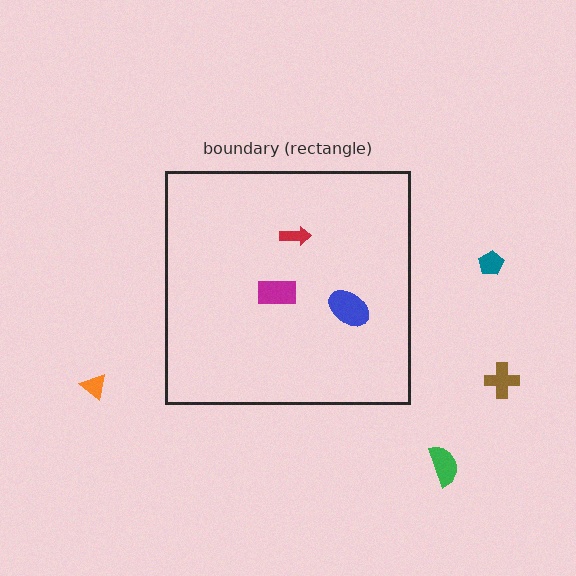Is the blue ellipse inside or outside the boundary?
Inside.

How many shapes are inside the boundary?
3 inside, 4 outside.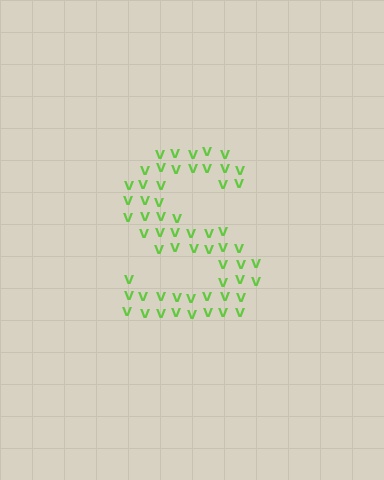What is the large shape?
The large shape is the letter S.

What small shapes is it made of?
It is made of small letter V's.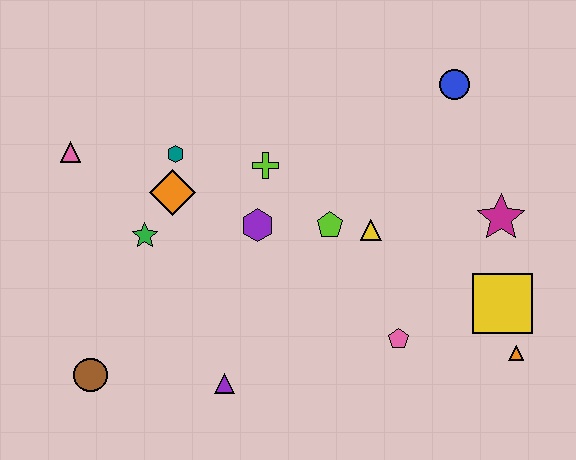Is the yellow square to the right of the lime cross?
Yes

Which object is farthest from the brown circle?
The blue circle is farthest from the brown circle.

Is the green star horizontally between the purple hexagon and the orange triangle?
No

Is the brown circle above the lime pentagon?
No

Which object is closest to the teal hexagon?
The orange diamond is closest to the teal hexagon.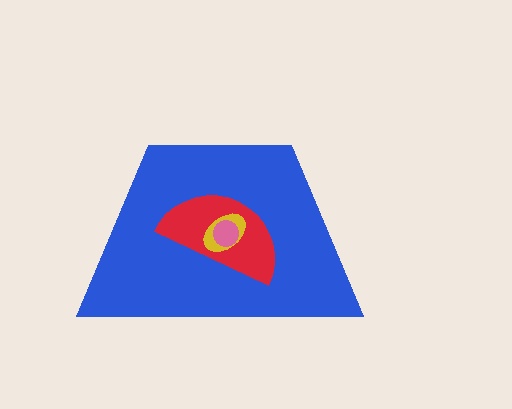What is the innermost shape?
The pink circle.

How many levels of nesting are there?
4.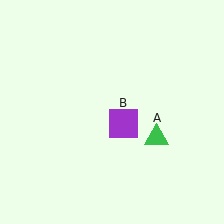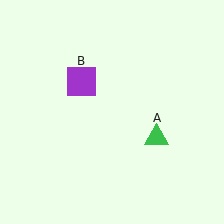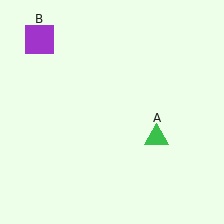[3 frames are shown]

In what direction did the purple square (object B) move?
The purple square (object B) moved up and to the left.